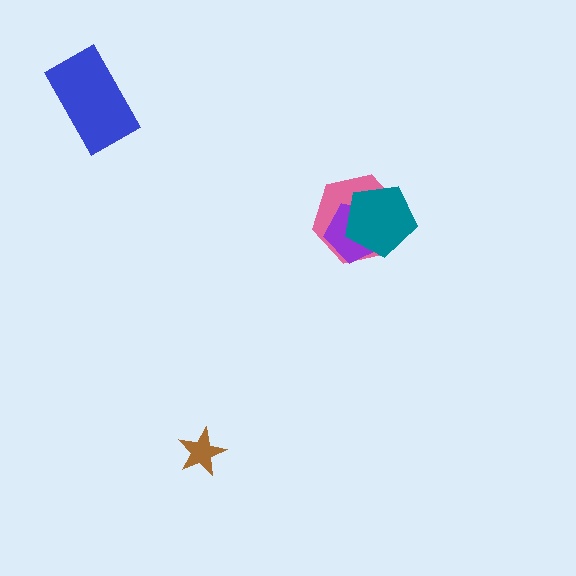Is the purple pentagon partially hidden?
Yes, it is partially covered by another shape.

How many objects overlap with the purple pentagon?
2 objects overlap with the purple pentagon.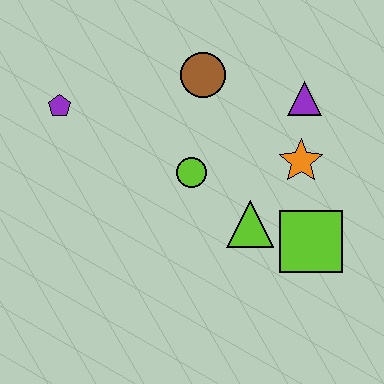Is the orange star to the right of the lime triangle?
Yes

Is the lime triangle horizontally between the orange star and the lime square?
No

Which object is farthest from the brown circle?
The lime square is farthest from the brown circle.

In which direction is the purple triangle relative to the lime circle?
The purple triangle is to the right of the lime circle.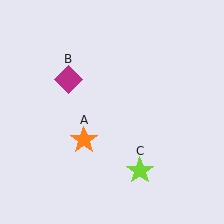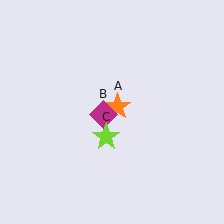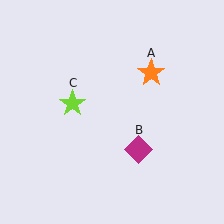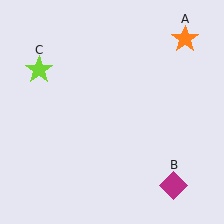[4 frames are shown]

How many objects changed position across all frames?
3 objects changed position: orange star (object A), magenta diamond (object B), lime star (object C).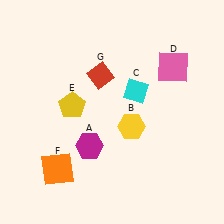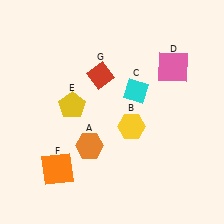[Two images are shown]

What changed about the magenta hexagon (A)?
In Image 1, A is magenta. In Image 2, it changed to orange.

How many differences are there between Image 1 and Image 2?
There is 1 difference between the two images.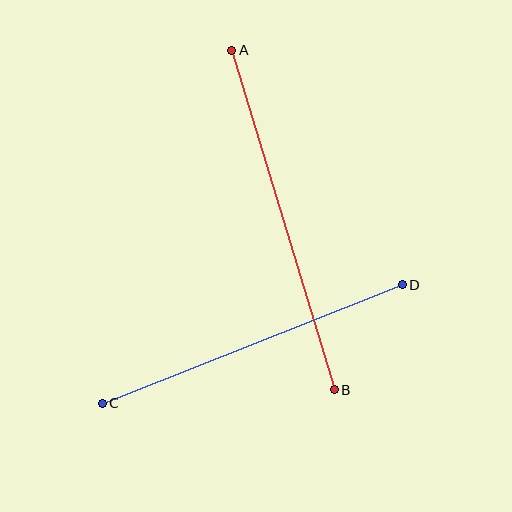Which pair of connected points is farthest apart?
Points A and B are farthest apart.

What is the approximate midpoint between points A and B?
The midpoint is at approximately (283, 220) pixels.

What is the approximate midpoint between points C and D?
The midpoint is at approximately (252, 344) pixels.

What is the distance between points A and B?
The distance is approximately 355 pixels.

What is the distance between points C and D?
The distance is approximately 323 pixels.